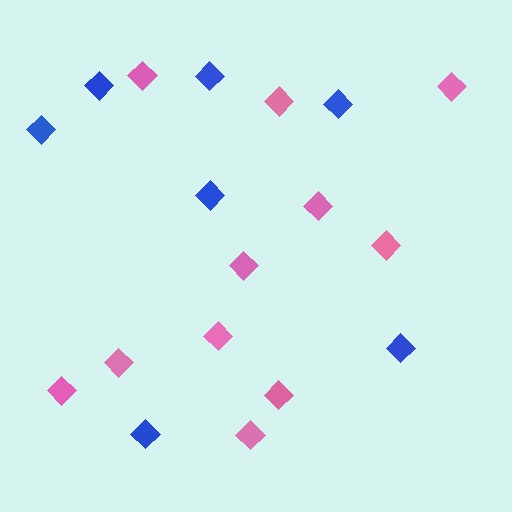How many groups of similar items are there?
There are 2 groups: one group of blue diamonds (7) and one group of pink diamonds (11).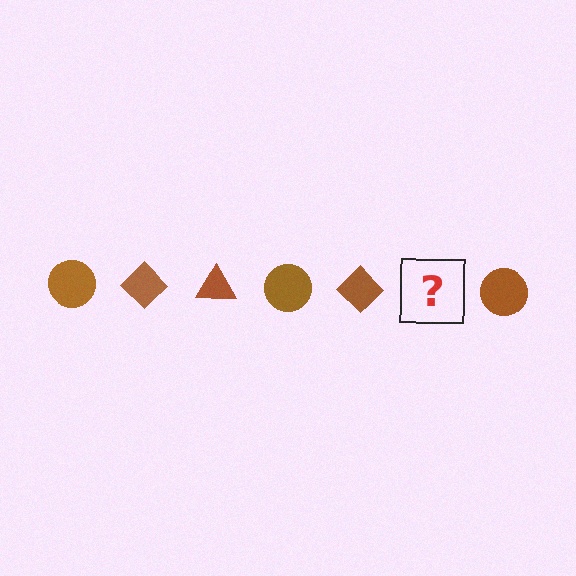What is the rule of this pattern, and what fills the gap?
The rule is that the pattern cycles through circle, diamond, triangle shapes in brown. The gap should be filled with a brown triangle.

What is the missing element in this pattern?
The missing element is a brown triangle.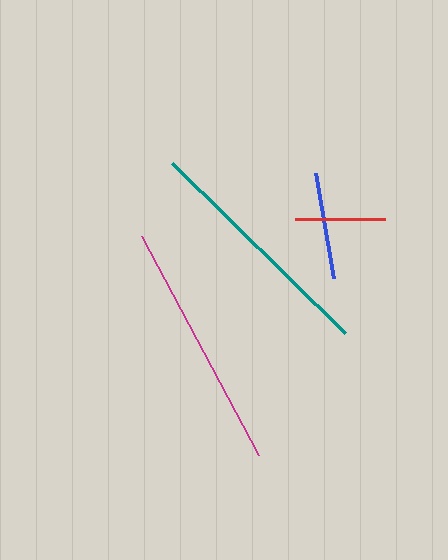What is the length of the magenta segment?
The magenta segment is approximately 248 pixels long.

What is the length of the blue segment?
The blue segment is approximately 106 pixels long.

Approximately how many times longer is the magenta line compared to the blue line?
The magenta line is approximately 2.3 times the length of the blue line.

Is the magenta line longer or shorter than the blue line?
The magenta line is longer than the blue line.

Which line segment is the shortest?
The red line is the shortest at approximately 90 pixels.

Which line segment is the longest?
The magenta line is the longest at approximately 248 pixels.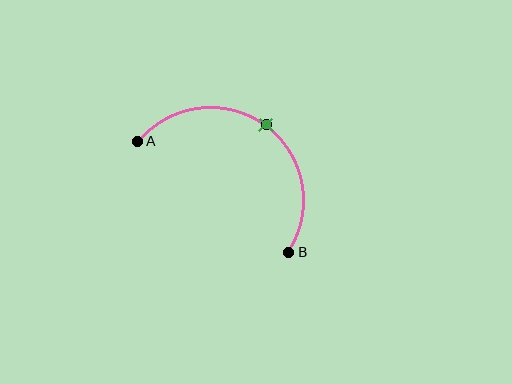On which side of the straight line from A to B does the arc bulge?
The arc bulges above and to the right of the straight line connecting A and B.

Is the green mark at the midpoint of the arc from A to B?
Yes. The green mark lies on the arc at equal arc-length from both A and B — it is the arc midpoint.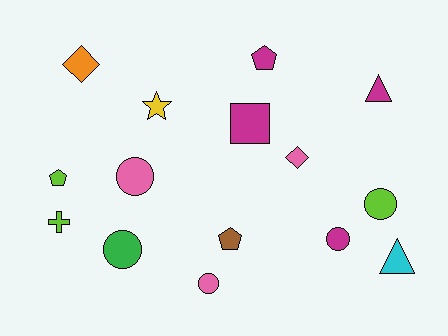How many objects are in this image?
There are 15 objects.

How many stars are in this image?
There is 1 star.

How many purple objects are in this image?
There are no purple objects.